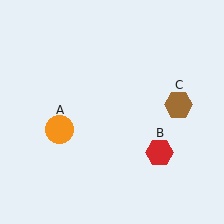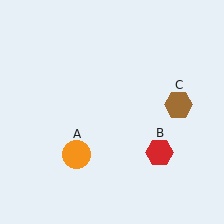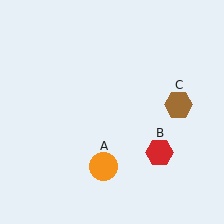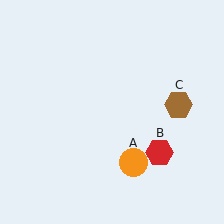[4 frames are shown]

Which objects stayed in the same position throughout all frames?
Red hexagon (object B) and brown hexagon (object C) remained stationary.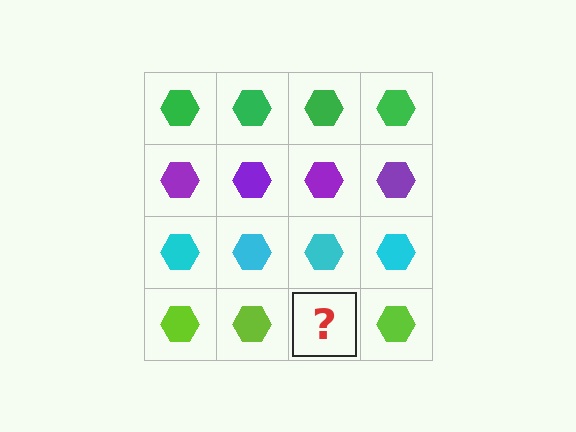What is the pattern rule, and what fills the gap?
The rule is that each row has a consistent color. The gap should be filled with a lime hexagon.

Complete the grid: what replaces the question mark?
The question mark should be replaced with a lime hexagon.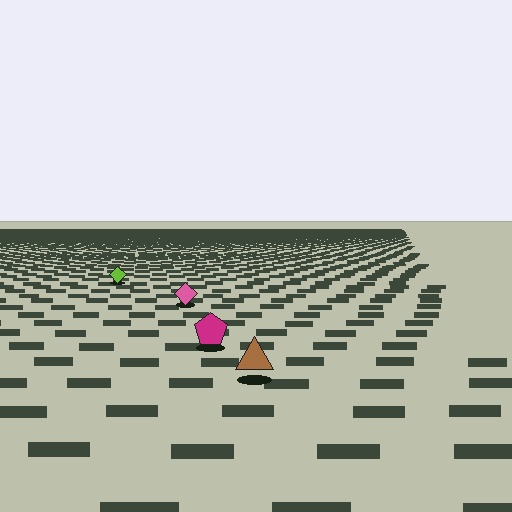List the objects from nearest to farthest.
From nearest to farthest: the brown triangle, the magenta pentagon, the pink diamond, the lime diamond.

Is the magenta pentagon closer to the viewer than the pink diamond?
Yes. The magenta pentagon is closer — you can tell from the texture gradient: the ground texture is coarser near it.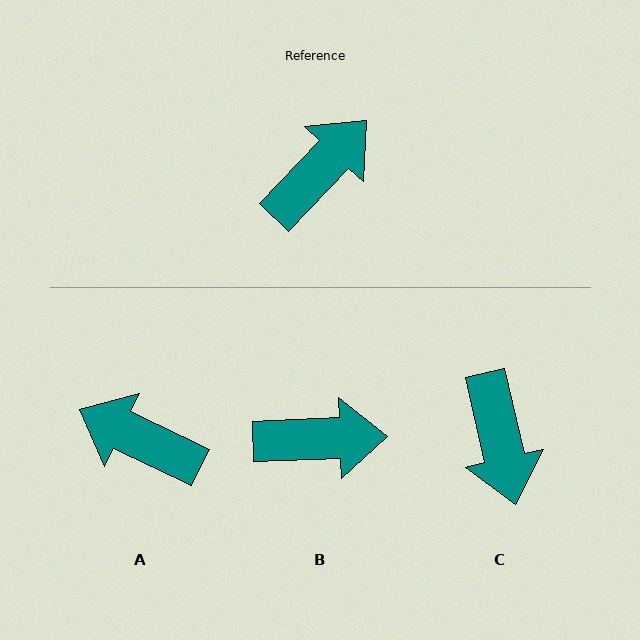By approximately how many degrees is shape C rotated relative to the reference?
Approximately 123 degrees clockwise.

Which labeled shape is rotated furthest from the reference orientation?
C, about 123 degrees away.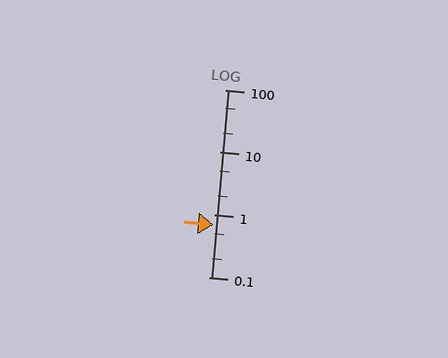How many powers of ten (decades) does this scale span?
The scale spans 3 decades, from 0.1 to 100.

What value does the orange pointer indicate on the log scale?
The pointer indicates approximately 0.69.